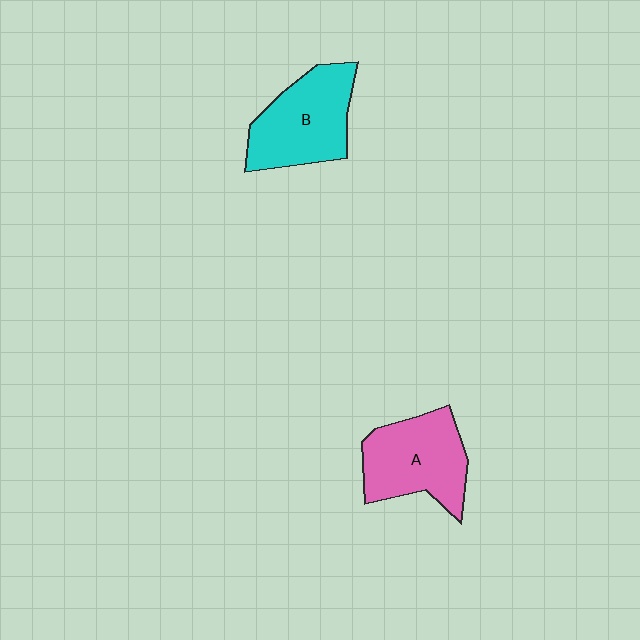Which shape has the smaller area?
Shape A (pink).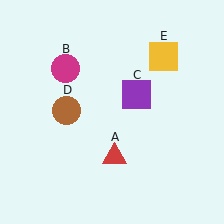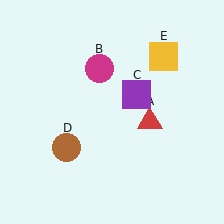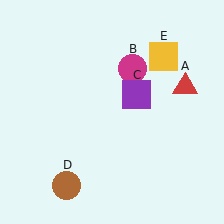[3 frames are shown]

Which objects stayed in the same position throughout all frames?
Purple square (object C) and yellow square (object E) remained stationary.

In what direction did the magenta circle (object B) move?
The magenta circle (object B) moved right.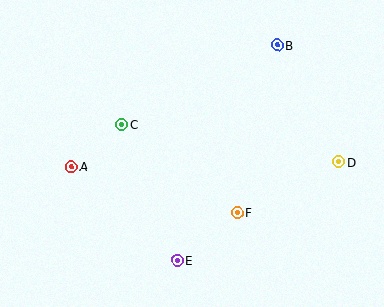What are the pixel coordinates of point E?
Point E is at (177, 261).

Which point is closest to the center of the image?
Point F at (238, 213) is closest to the center.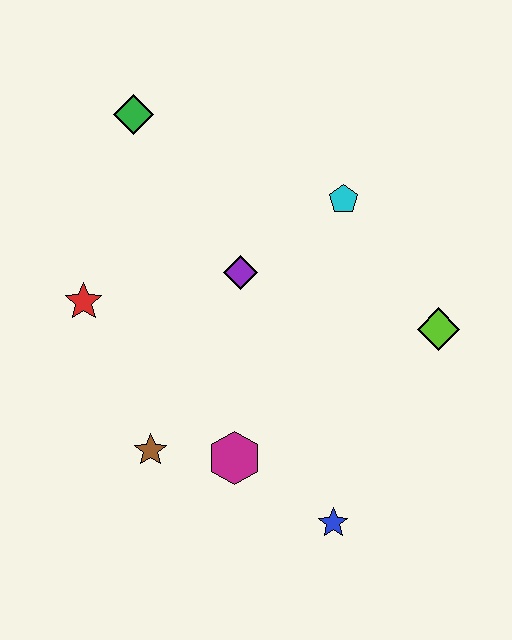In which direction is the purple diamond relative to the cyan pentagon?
The purple diamond is to the left of the cyan pentagon.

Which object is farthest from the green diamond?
The blue star is farthest from the green diamond.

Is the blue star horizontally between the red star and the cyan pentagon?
Yes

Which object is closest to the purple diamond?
The cyan pentagon is closest to the purple diamond.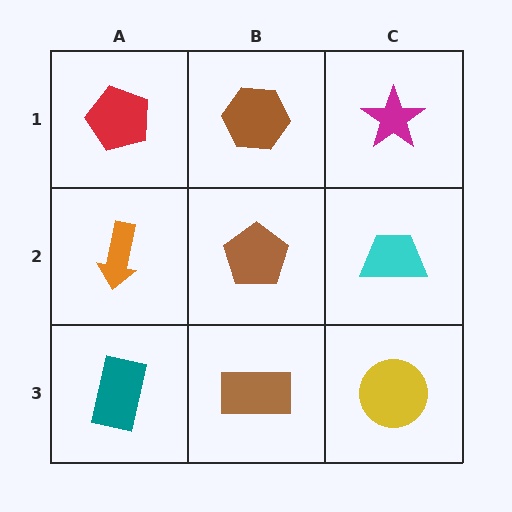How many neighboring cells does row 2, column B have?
4.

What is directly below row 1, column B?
A brown pentagon.